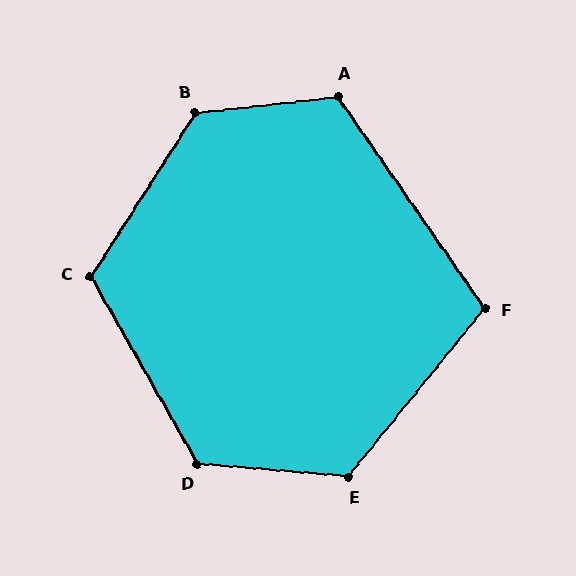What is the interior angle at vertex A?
Approximately 118 degrees (obtuse).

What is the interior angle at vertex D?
Approximately 124 degrees (obtuse).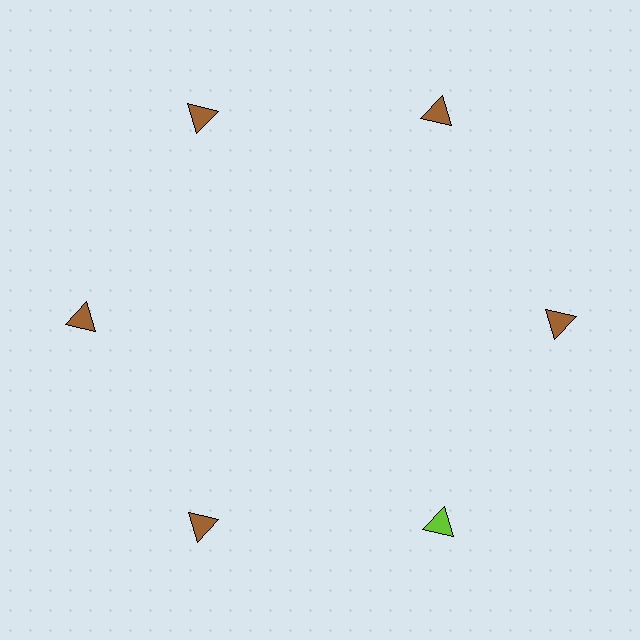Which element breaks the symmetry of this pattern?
The lime triangle at roughly the 5 o'clock position breaks the symmetry. All other shapes are brown triangles.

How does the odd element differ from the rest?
It has a different color: lime instead of brown.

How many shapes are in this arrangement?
There are 6 shapes arranged in a ring pattern.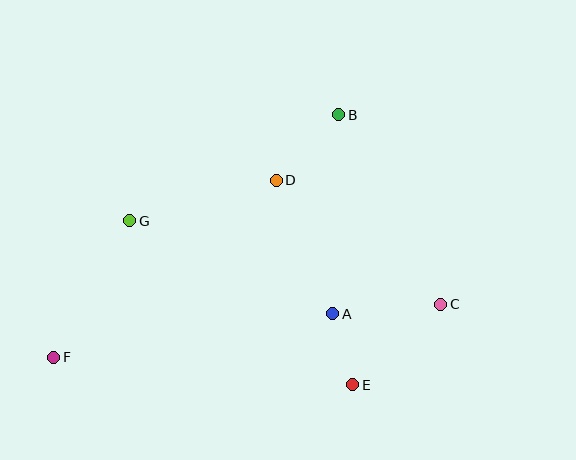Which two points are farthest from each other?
Points C and F are farthest from each other.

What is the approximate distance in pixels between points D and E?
The distance between D and E is approximately 218 pixels.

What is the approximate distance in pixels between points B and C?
The distance between B and C is approximately 215 pixels.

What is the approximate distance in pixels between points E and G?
The distance between E and G is approximately 276 pixels.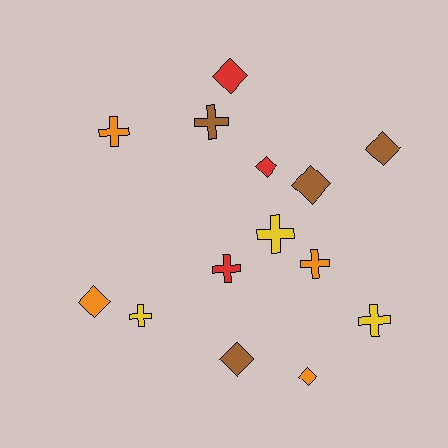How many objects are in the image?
There are 14 objects.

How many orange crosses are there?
There are 2 orange crosses.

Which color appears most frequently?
Orange, with 4 objects.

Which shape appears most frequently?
Cross, with 7 objects.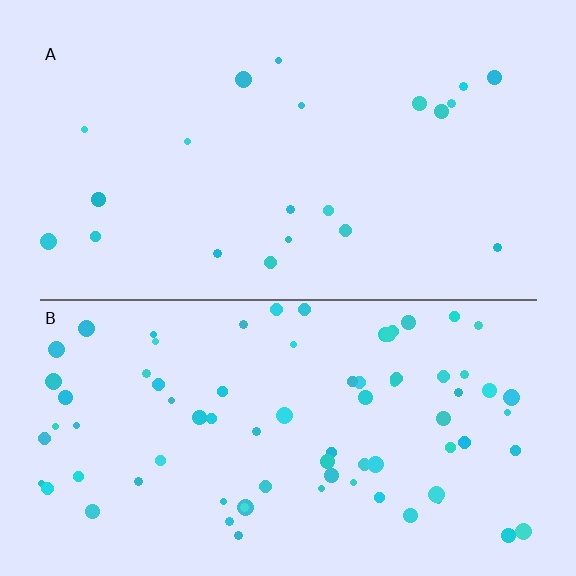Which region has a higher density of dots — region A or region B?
B (the bottom).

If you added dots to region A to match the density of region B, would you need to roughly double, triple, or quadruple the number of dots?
Approximately quadruple.